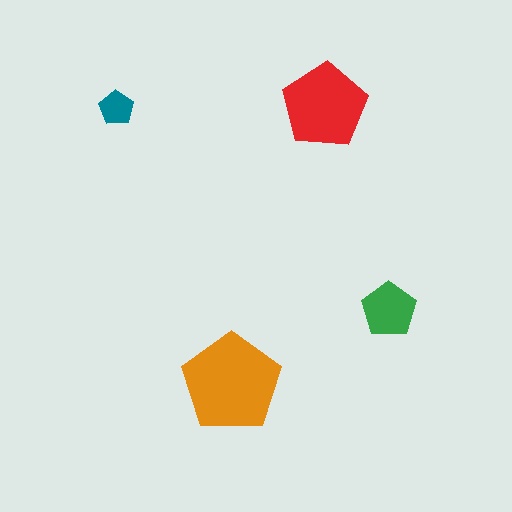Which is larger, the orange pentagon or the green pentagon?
The orange one.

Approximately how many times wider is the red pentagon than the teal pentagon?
About 2.5 times wider.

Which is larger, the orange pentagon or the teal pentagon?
The orange one.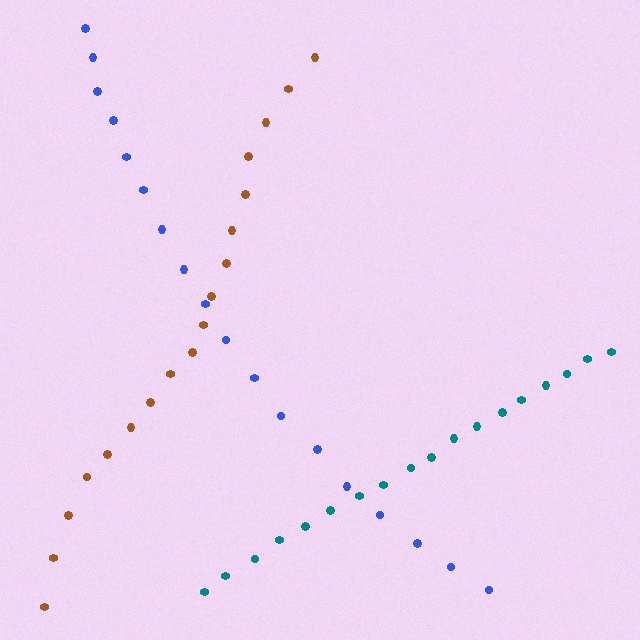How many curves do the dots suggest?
There are 3 distinct paths.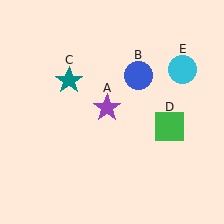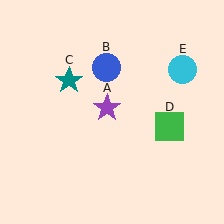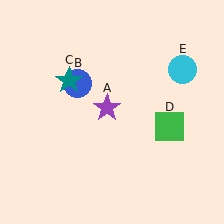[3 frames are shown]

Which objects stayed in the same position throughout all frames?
Purple star (object A) and teal star (object C) and green square (object D) and cyan circle (object E) remained stationary.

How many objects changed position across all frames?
1 object changed position: blue circle (object B).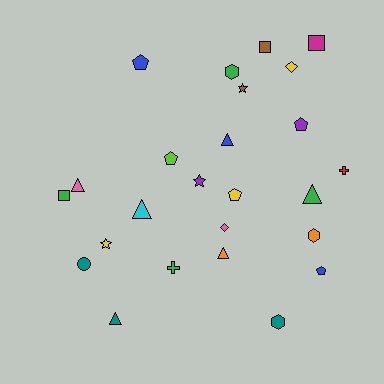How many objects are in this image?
There are 25 objects.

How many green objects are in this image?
There are 4 green objects.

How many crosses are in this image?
There are 2 crosses.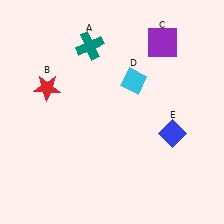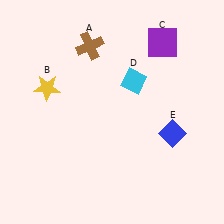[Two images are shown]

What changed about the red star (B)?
In Image 1, B is red. In Image 2, it changed to yellow.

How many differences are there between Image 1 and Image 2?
There are 2 differences between the two images.